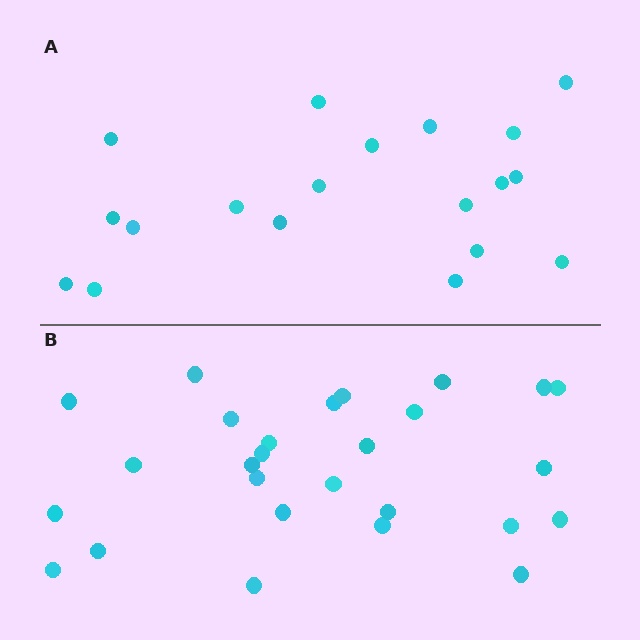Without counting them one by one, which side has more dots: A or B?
Region B (the bottom region) has more dots.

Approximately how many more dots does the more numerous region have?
Region B has roughly 8 or so more dots than region A.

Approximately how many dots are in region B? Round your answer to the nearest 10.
About 30 dots. (The exact count is 27, which rounds to 30.)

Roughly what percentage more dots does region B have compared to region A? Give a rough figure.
About 40% more.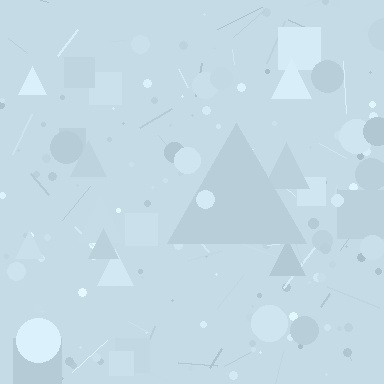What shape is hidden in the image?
A triangle is hidden in the image.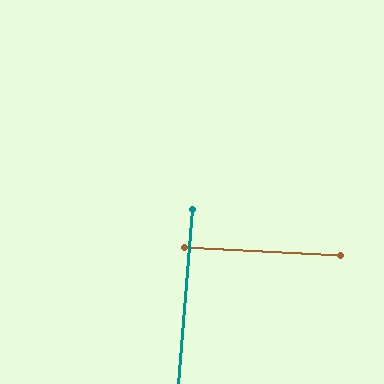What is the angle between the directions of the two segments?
Approximately 89 degrees.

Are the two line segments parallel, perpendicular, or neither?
Perpendicular — they meet at approximately 89°.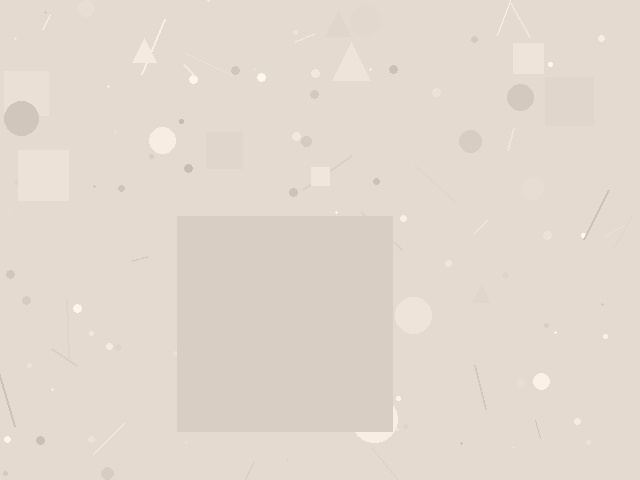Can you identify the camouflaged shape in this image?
The camouflaged shape is a square.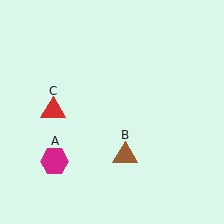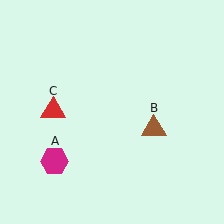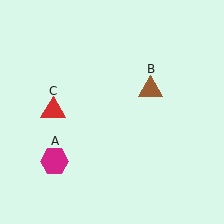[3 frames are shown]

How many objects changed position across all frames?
1 object changed position: brown triangle (object B).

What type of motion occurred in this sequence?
The brown triangle (object B) rotated counterclockwise around the center of the scene.